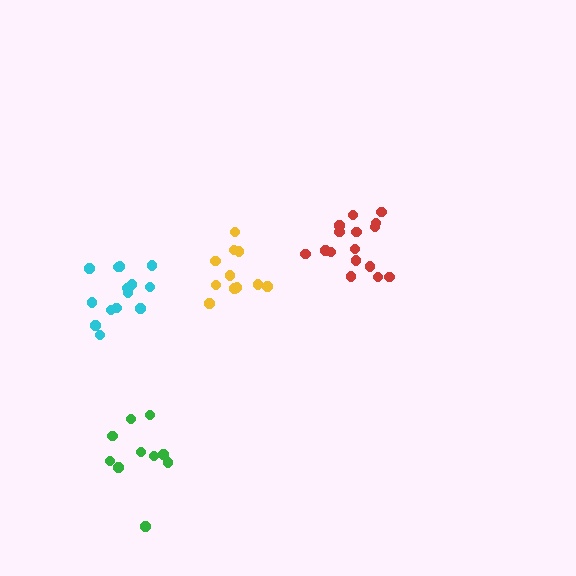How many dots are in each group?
Group 1: 16 dots, Group 2: 14 dots, Group 3: 10 dots, Group 4: 11 dots (51 total).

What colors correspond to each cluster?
The clusters are colored: red, cyan, green, yellow.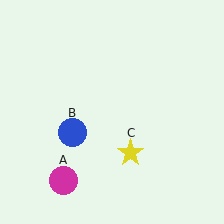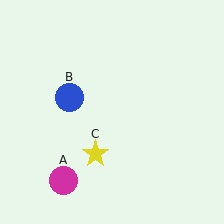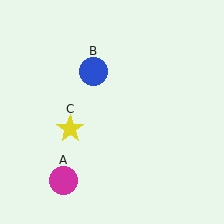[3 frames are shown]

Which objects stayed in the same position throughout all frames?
Magenta circle (object A) remained stationary.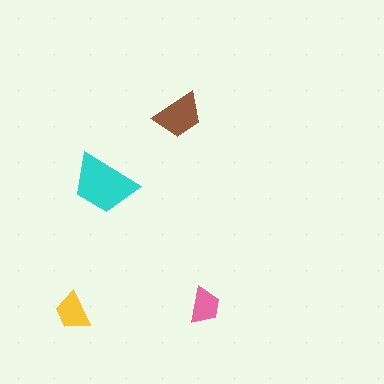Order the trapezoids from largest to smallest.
the cyan one, the brown one, the yellow one, the pink one.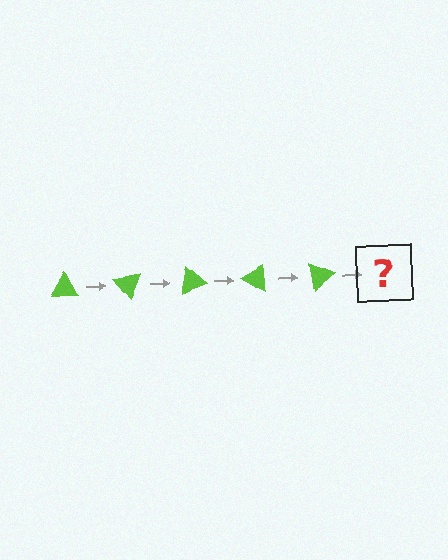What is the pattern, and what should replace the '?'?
The pattern is that the triangle rotates 50 degrees each step. The '?' should be a lime triangle rotated 250 degrees.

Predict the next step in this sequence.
The next step is a lime triangle rotated 250 degrees.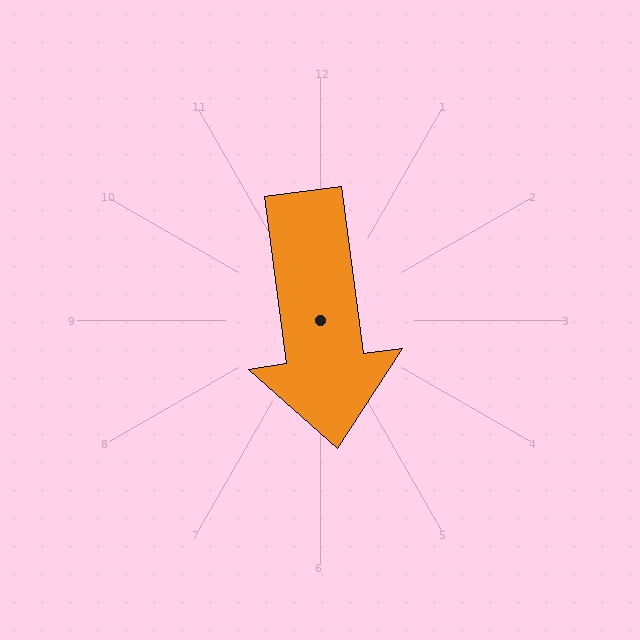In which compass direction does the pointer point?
South.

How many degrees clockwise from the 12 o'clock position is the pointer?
Approximately 172 degrees.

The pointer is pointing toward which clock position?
Roughly 6 o'clock.